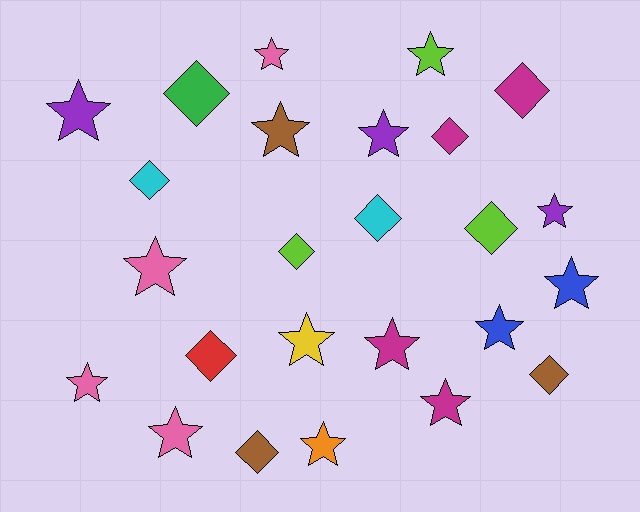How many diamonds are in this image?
There are 10 diamonds.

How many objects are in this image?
There are 25 objects.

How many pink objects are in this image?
There are 4 pink objects.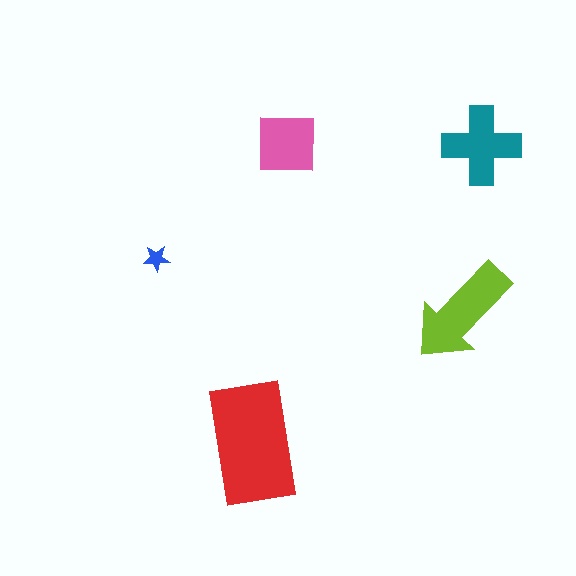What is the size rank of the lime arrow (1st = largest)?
2nd.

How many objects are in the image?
There are 5 objects in the image.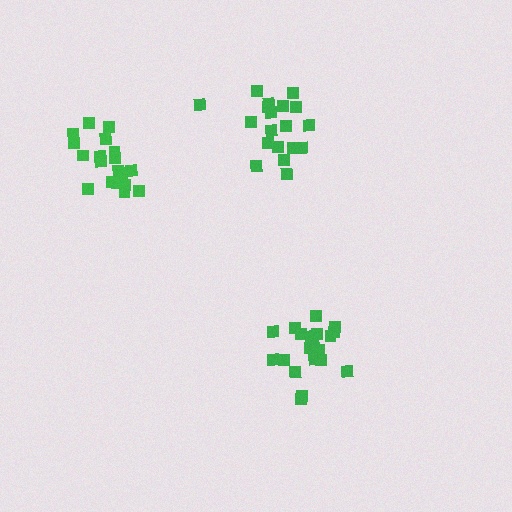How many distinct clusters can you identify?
There are 3 distinct clusters.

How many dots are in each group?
Group 1: 19 dots, Group 2: 20 dots, Group 3: 21 dots (60 total).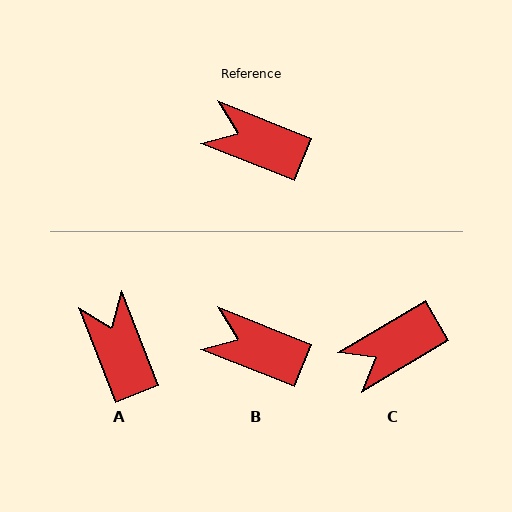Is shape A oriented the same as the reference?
No, it is off by about 47 degrees.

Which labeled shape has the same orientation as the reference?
B.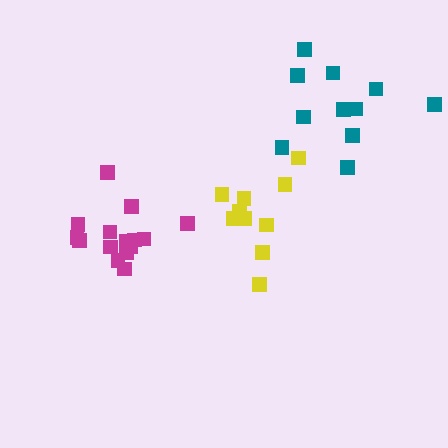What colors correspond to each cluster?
The clusters are colored: magenta, teal, yellow.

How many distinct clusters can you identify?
There are 3 distinct clusters.